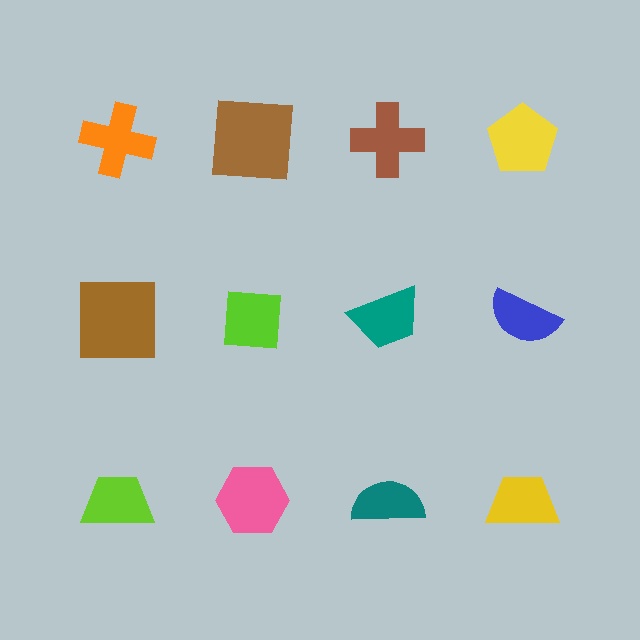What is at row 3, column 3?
A teal semicircle.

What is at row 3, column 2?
A pink hexagon.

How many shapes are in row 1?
4 shapes.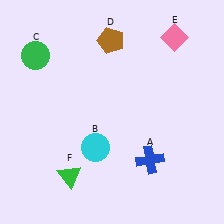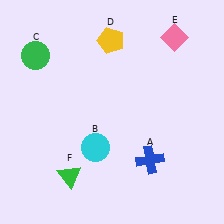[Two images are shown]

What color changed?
The pentagon (D) changed from brown in Image 1 to yellow in Image 2.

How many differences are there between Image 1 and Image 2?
There is 1 difference between the two images.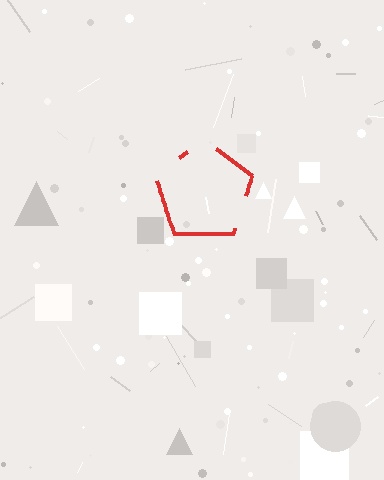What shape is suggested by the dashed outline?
The dashed outline suggests a pentagon.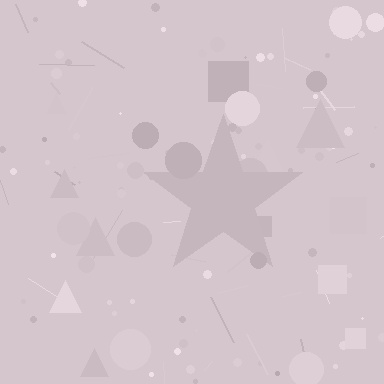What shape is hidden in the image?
A star is hidden in the image.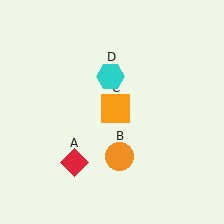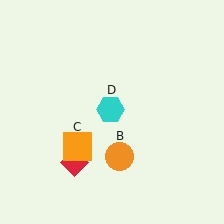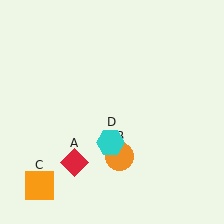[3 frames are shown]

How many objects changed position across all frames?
2 objects changed position: orange square (object C), cyan hexagon (object D).